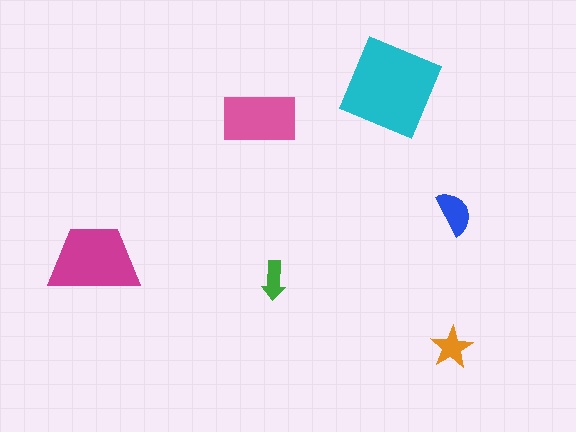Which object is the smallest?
The green arrow.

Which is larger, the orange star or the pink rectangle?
The pink rectangle.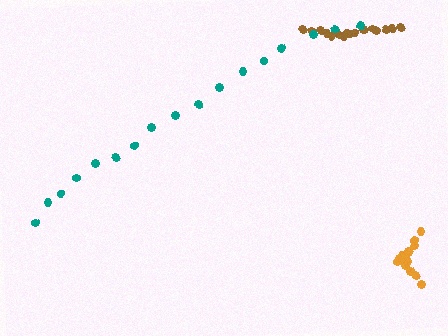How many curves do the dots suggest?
There are 3 distinct paths.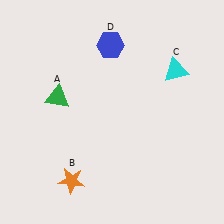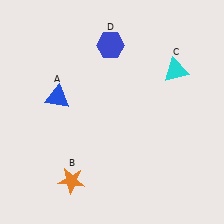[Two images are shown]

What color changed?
The triangle (A) changed from green in Image 1 to blue in Image 2.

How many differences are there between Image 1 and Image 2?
There is 1 difference between the two images.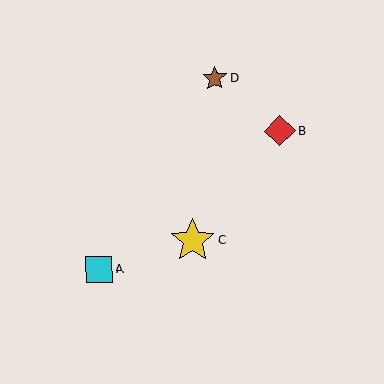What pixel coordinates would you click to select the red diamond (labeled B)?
Click at (280, 131) to select the red diamond B.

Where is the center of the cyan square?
The center of the cyan square is at (99, 269).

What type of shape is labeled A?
Shape A is a cyan square.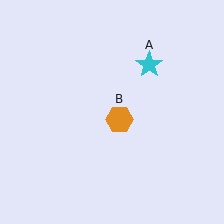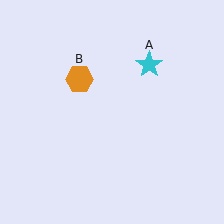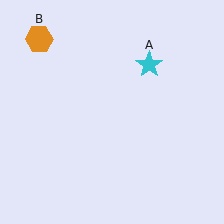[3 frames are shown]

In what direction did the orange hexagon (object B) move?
The orange hexagon (object B) moved up and to the left.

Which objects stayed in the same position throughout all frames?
Cyan star (object A) remained stationary.